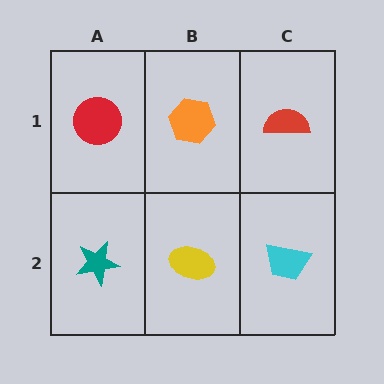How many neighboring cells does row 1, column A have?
2.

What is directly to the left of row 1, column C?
An orange hexagon.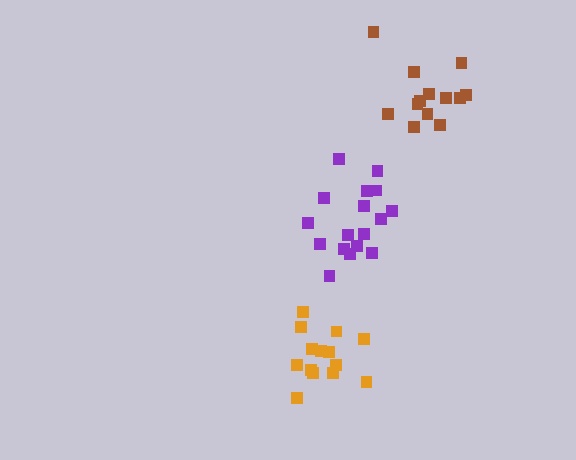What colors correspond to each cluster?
The clusters are colored: purple, orange, brown.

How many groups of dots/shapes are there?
There are 3 groups.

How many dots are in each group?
Group 1: 17 dots, Group 2: 14 dots, Group 3: 13 dots (44 total).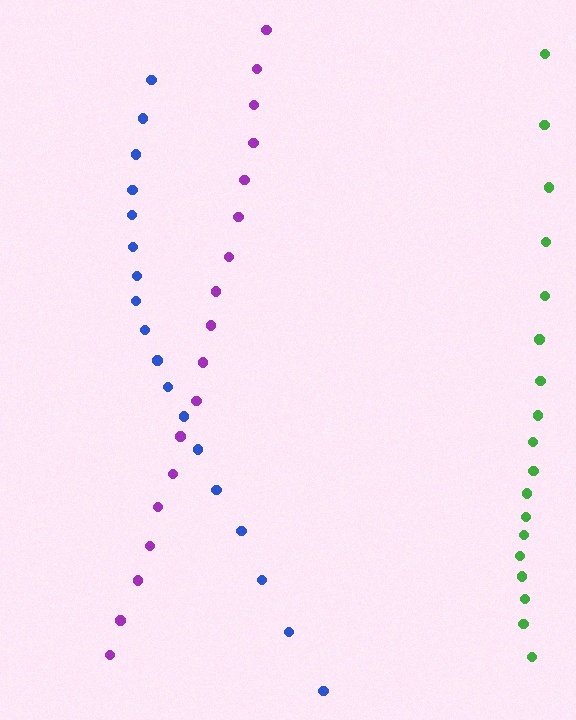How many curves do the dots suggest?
There are 3 distinct paths.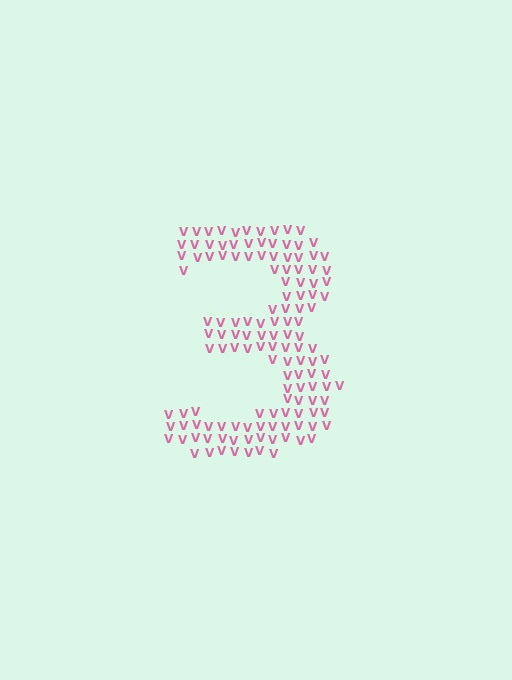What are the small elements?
The small elements are letter V's.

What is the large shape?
The large shape is the digit 3.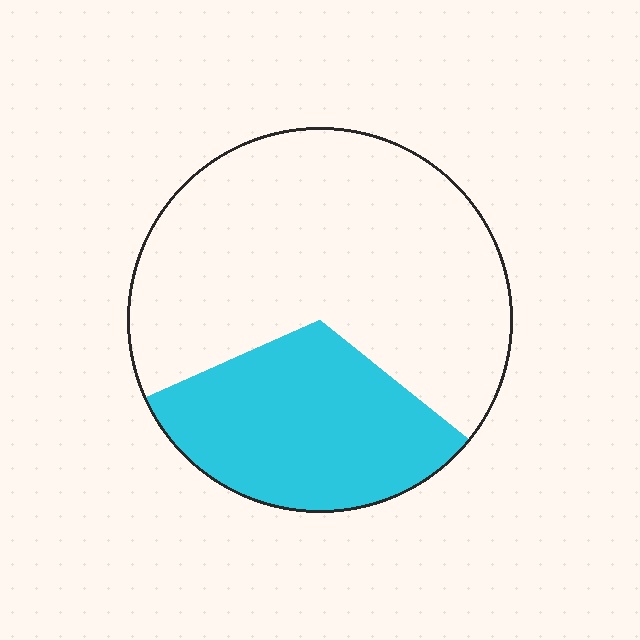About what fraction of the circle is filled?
About one third (1/3).